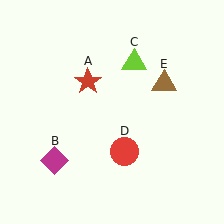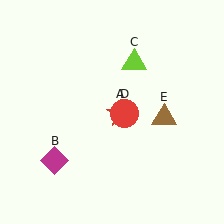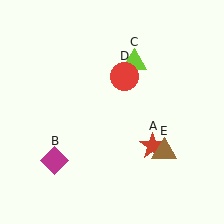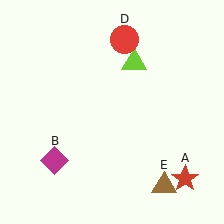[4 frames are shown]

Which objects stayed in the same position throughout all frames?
Magenta diamond (object B) and lime triangle (object C) remained stationary.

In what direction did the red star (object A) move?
The red star (object A) moved down and to the right.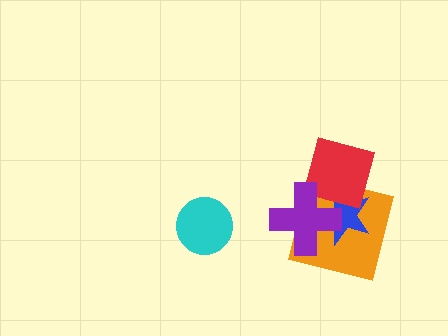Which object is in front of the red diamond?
The purple cross is in front of the red diamond.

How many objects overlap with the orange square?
3 objects overlap with the orange square.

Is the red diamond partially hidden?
Yes, it is partially covered by another shape.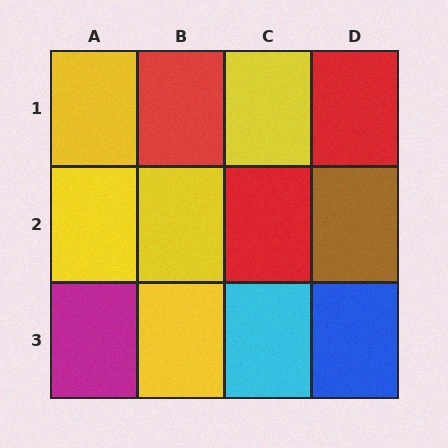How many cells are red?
3 cells are red.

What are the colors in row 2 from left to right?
Yellow, yellow, red, brown.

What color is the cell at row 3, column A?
Magenta.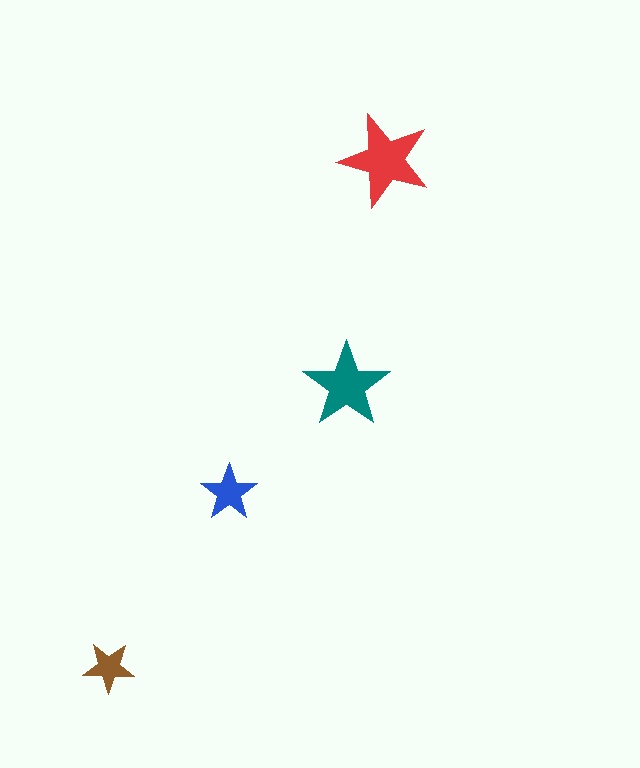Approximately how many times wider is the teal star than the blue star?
About 1.5 times wider.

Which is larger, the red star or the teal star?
The red one.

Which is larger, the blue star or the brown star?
The blue one.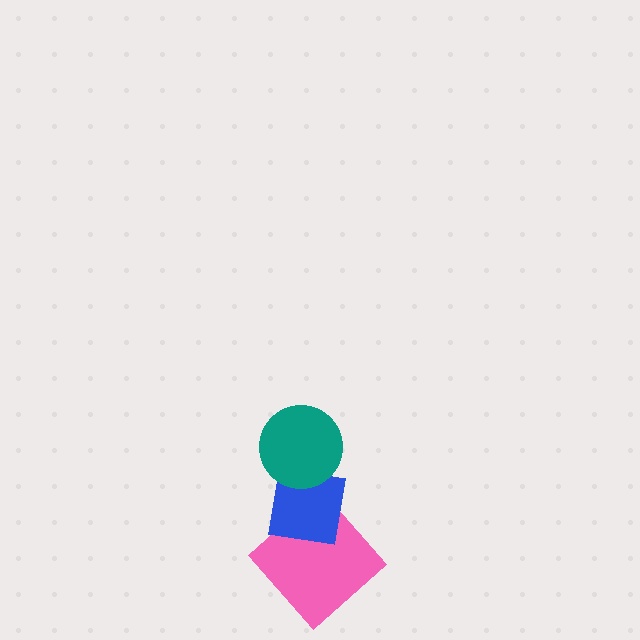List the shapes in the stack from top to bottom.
From top to bottom: the teal circle, the blue square, the pink diamond.